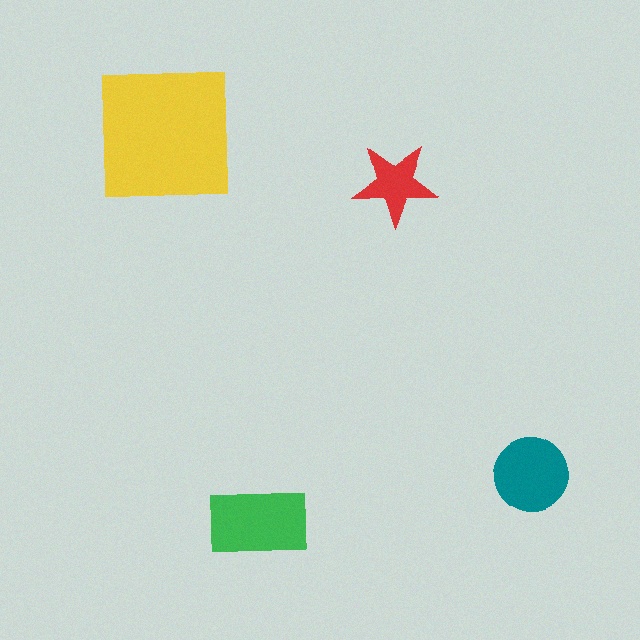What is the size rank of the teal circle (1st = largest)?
3rd.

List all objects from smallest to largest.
The red star, the teal circle, the green rectangle, the yellow square.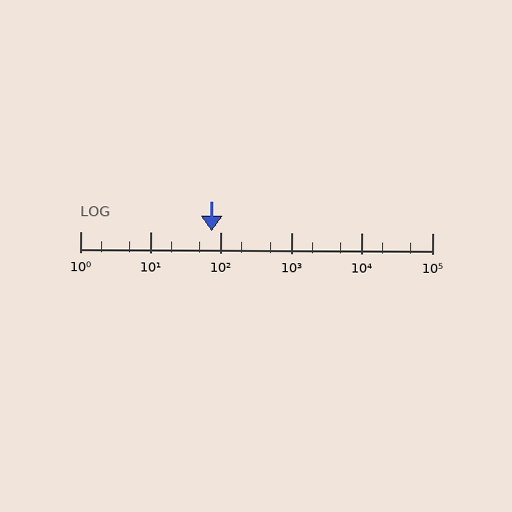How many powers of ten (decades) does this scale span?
The scale spans 5 decades, from 1 to 100000.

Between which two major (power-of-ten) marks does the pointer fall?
The pointer is between 10 and 100.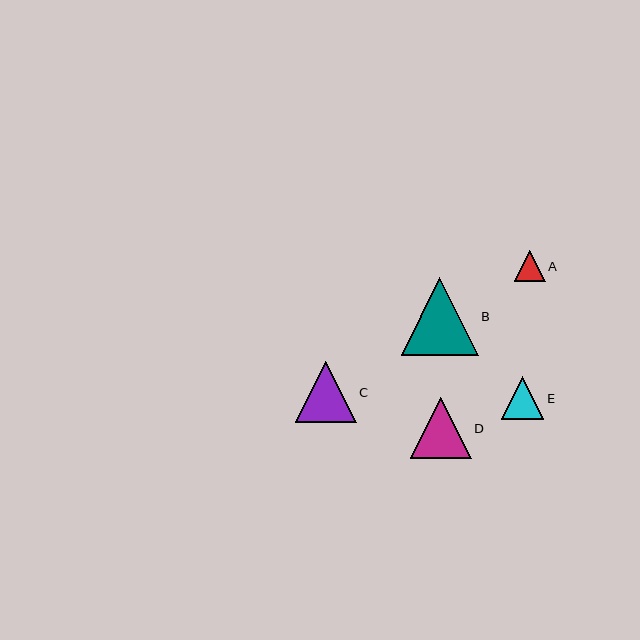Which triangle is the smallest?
Triangle A is the smallest with a size of approximately 31 pixels.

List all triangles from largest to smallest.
From largest to smallest: B, C, D, E, A.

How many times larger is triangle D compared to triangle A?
Triangle D is approximately 1.9 times the size of triangle A.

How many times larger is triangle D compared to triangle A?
Triangle D is approximately 1.9 times the size of triangle A.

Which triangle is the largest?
Triangle B is the largest with a size of approximately 77 pixels.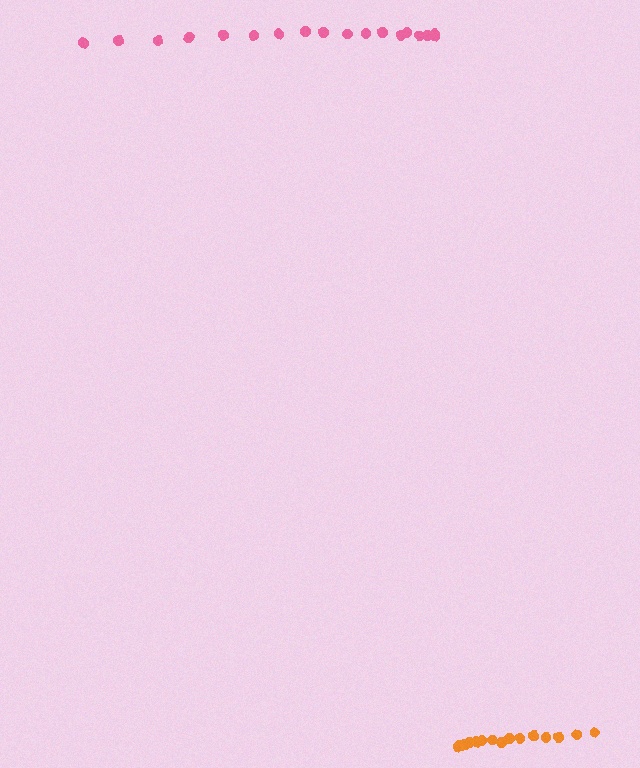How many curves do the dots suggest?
There are 2 distinct paths.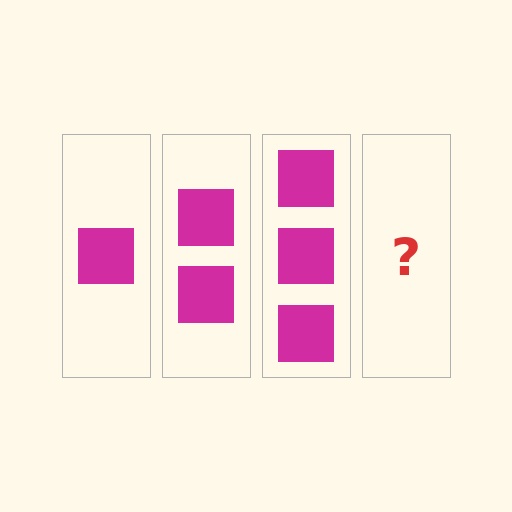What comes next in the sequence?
The next element should be 4 squares.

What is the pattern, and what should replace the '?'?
The pattern is that each step adds one more square. The '?' should be 4 squares.